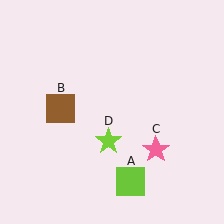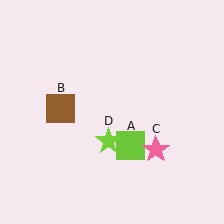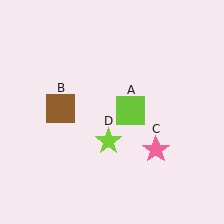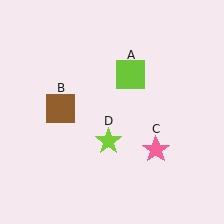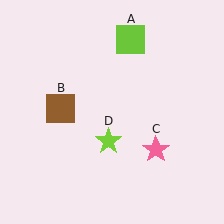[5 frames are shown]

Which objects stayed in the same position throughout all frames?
Brown square (object B) and pink star (object C) and lime star (object D) remained stationary.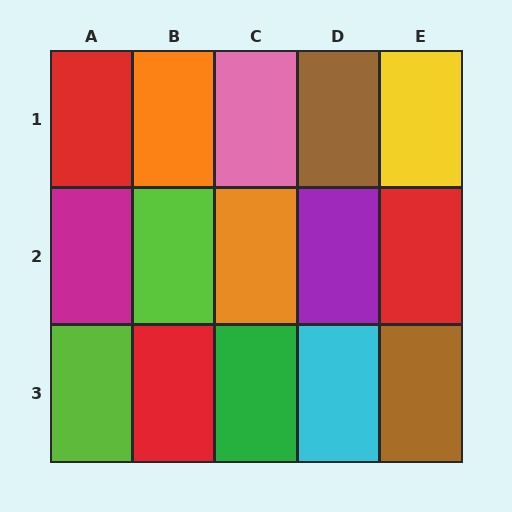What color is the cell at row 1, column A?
Red.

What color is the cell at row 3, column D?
Cyan.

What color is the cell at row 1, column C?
Pink.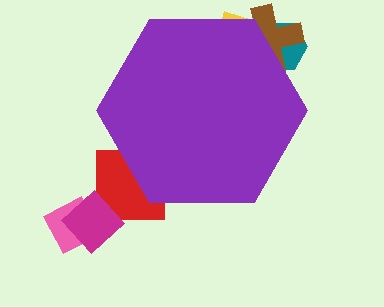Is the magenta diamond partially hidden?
No, the magenta diamond is fully visible.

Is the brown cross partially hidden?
Yes, the brown cross is partially hidden behind the purple hexagon.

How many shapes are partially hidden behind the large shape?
4 shapes are partially hidden.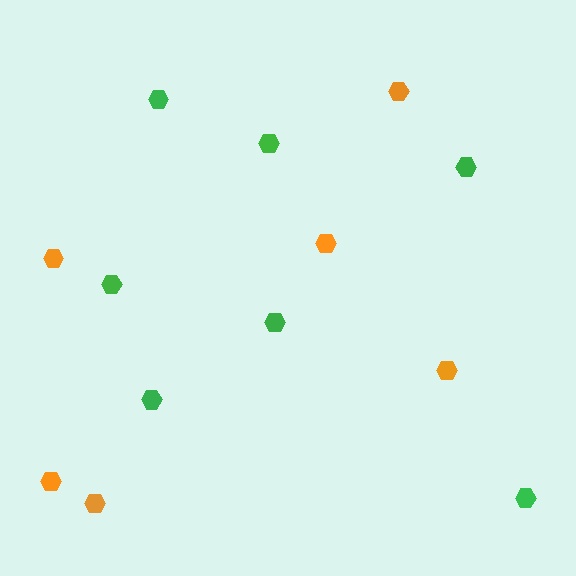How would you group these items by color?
There are 2 groups: one group of orange hexagons (6) and one group of green hexagons (7).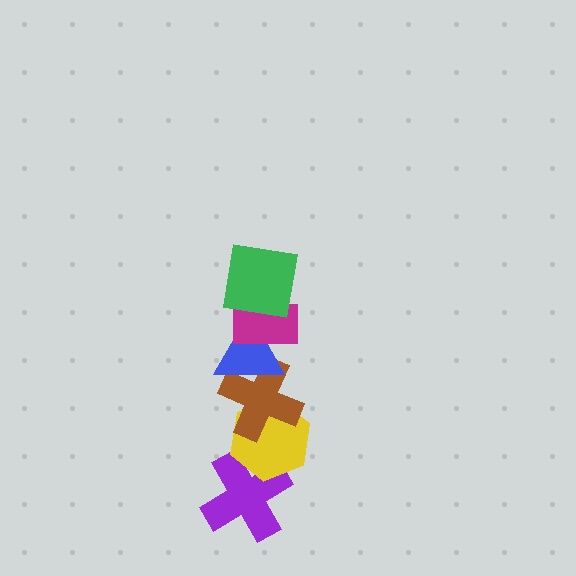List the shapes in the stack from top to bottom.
From top to bottom: the green square, the magenta rectangle, the blue triangle, the brown cross, the yellow hexagon, the purple cross.